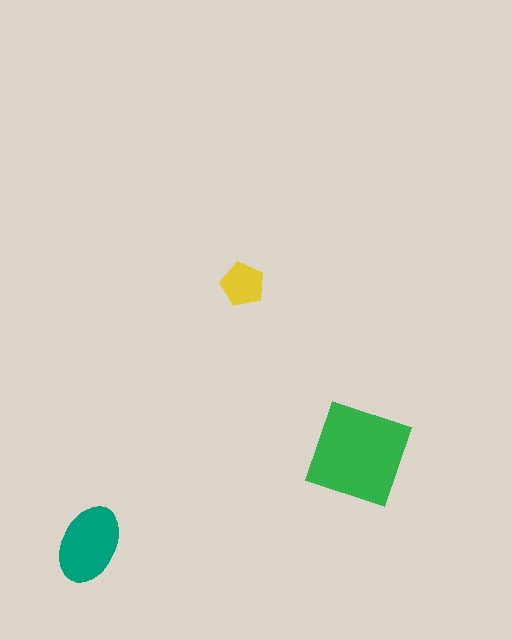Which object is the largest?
The green square.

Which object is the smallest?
The yellow pentagon.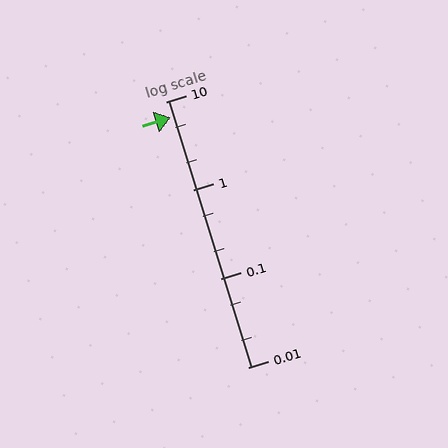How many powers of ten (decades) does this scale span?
The scale spans 3 decades, from 0.01 to 10.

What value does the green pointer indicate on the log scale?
The pointer indicates approximately 6.7.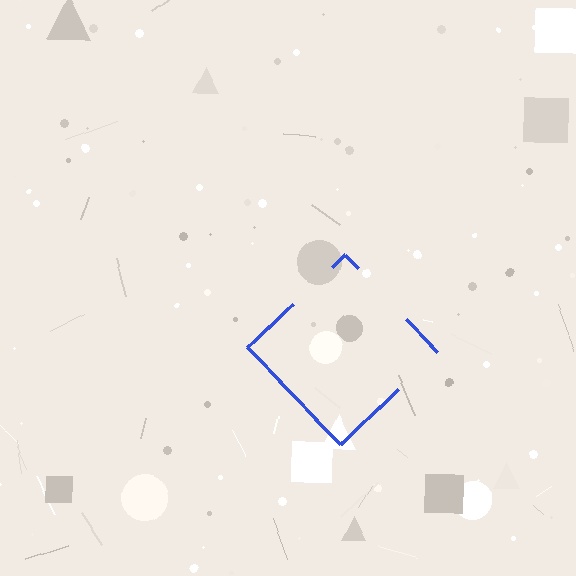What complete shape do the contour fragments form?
The contour fragments form a diamond.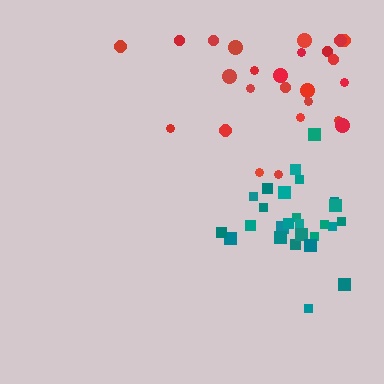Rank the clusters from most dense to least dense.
teal, red.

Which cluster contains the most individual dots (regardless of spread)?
Teal (28).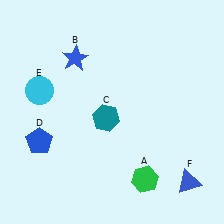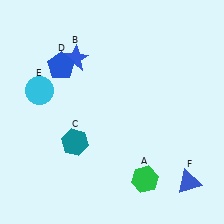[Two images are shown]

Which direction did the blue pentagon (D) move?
The blue pentagon (D) moved up.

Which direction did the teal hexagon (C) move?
The teal hexagon (C) moved left.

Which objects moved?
The objects that moved are: the teal hexagon (C), the blue pentagon (D).